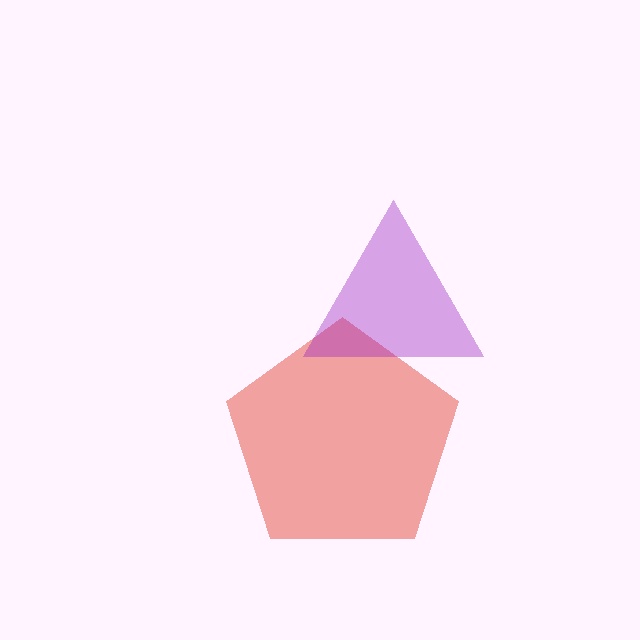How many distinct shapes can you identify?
There are 2 distinct shapes: a red pentagon, a purple triangle.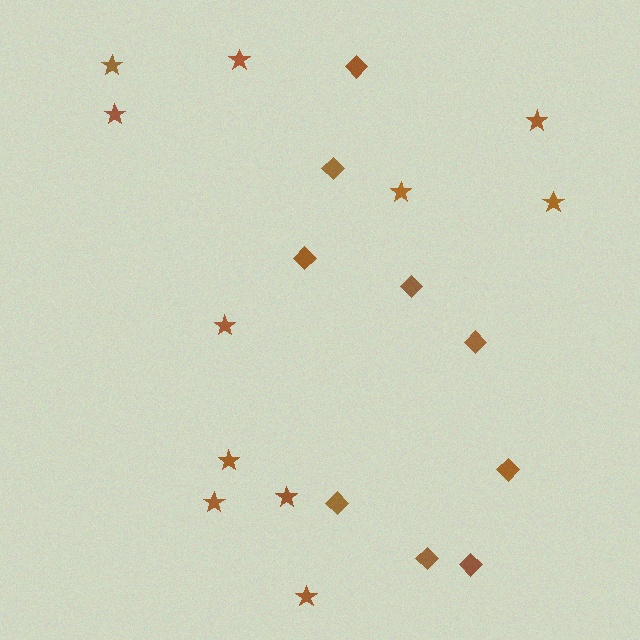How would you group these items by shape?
There are 2 groups: one group of diamonds (9) and one group of stars (11).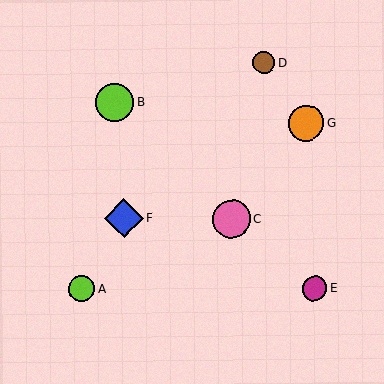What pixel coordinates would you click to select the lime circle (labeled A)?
Click at (82, 289) to select the lime circle A.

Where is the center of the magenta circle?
The center of the magenta circle is at (315, 288).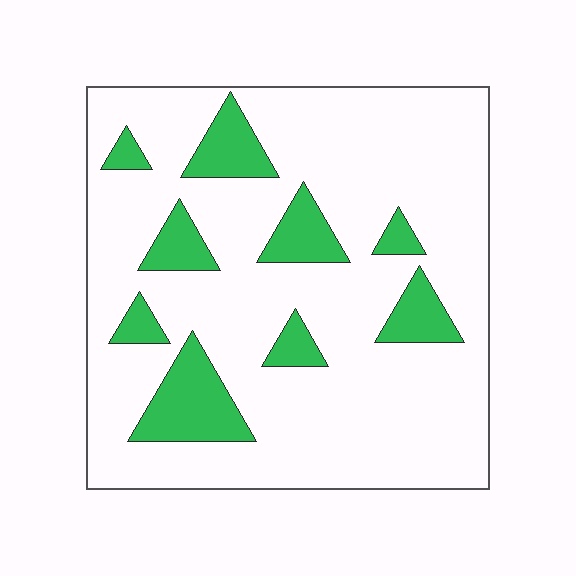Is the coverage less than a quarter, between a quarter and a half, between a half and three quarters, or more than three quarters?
Less than a quarter.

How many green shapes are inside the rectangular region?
9.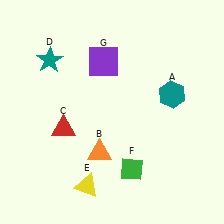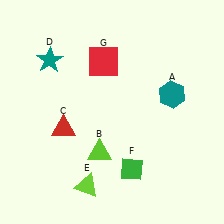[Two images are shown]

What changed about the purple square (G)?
In Image 1, G is purple. In Image 2, it changed to red.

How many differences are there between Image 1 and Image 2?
There are 3 differences between the two images.